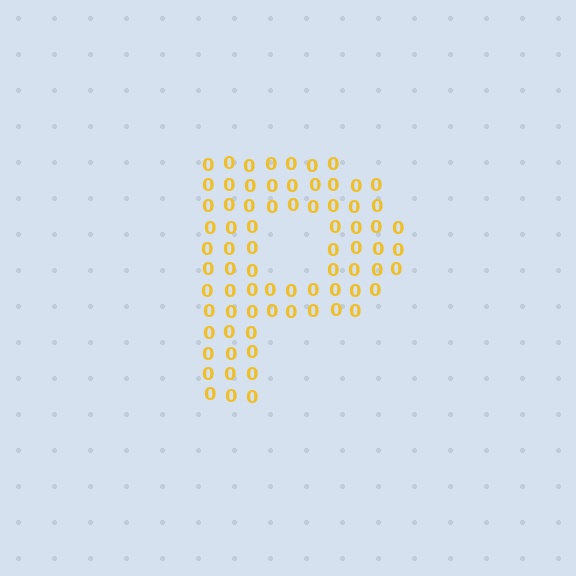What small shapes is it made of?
It is made of small digit 0's.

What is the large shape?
The large shape is the letter P.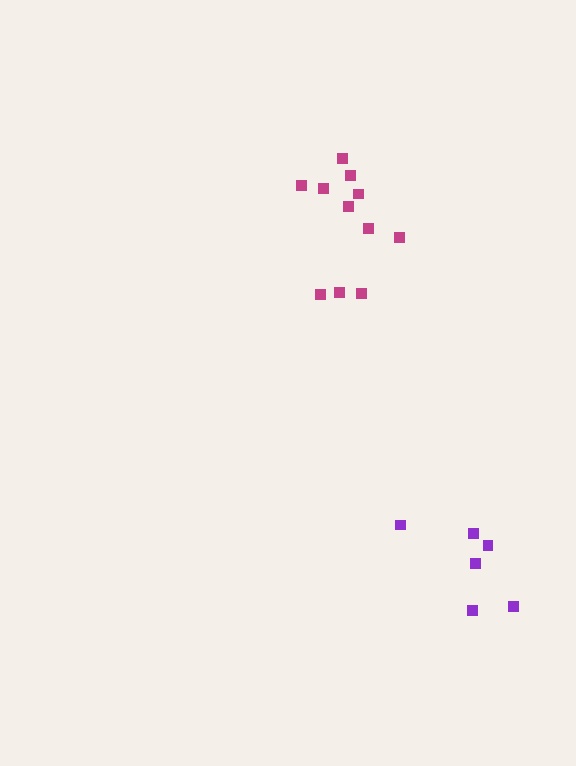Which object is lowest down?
The purple cluster is bottommost.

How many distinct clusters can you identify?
There are 2 distinct clusters.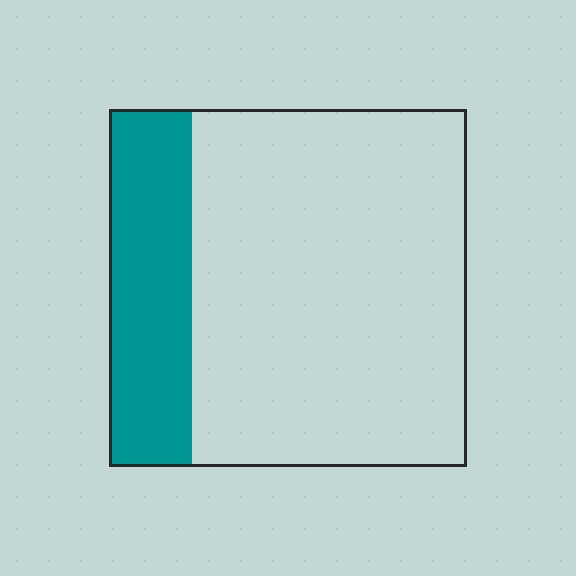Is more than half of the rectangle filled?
No.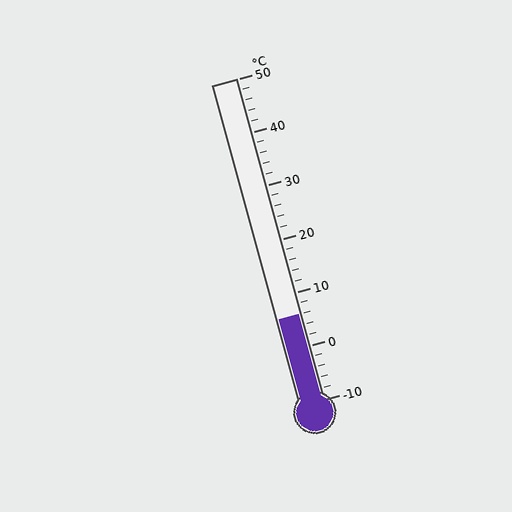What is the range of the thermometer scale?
The thermometer scale ranges from -10°C to 50°C.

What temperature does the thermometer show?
The thermometer shows approximately 6°C.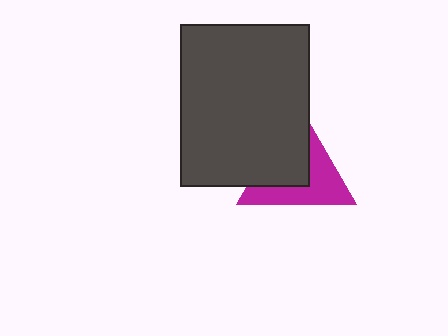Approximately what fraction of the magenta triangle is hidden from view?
Roughly 50% of the magenta triangle is hidden behind the dark gray rectangle.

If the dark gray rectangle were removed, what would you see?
You would see the complete magenta triangle.